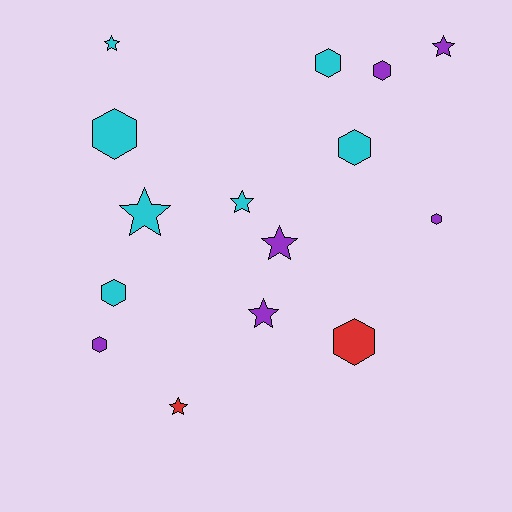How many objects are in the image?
There are 15 objects.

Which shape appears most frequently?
Hexagon, with 8 objects.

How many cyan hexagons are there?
There are 4 cyan hexagons.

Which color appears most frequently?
Cyan, with 7 objects.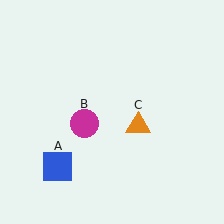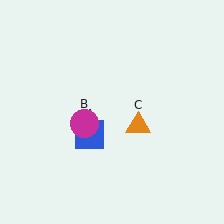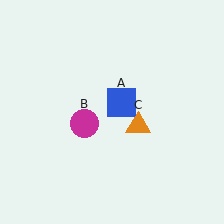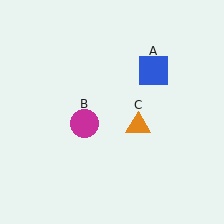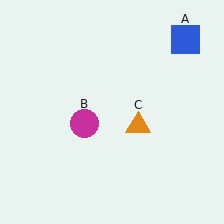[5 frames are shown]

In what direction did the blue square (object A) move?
The blue square (object A) moved up and to the right.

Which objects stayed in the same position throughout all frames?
Magenta circle (object B) and orange triangle (object C) remained stationary.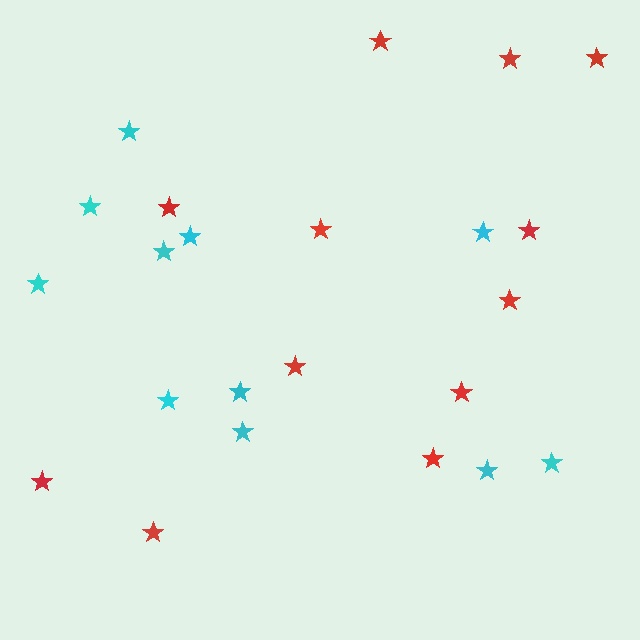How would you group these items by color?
There are 2 groups: one group of cyan stars (11) and one group of red stars (12).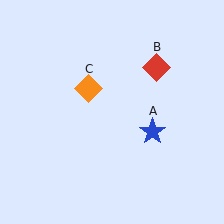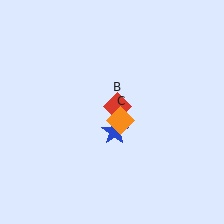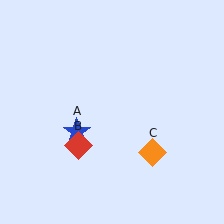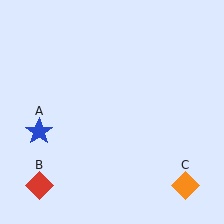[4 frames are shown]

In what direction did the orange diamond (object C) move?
The orange diamond (object C) moved down and to the right.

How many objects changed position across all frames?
3 objects changed position: blue star (object A), red diamond (object B), orange diamond (object C).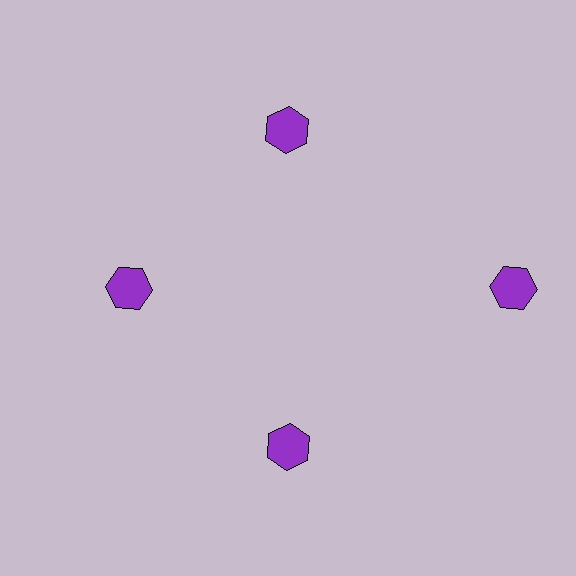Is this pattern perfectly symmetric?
No. The 4 purple hexagons are arranged in a ring, but one element near the 3 o'clock position is pushed outward from the center, breaking the 4-fold rotational symmetry.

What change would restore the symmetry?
The symmetry would be restored by moving it inward, back onto the ring so that all 4 hexagons sit at equal angles and equal distance from the center.